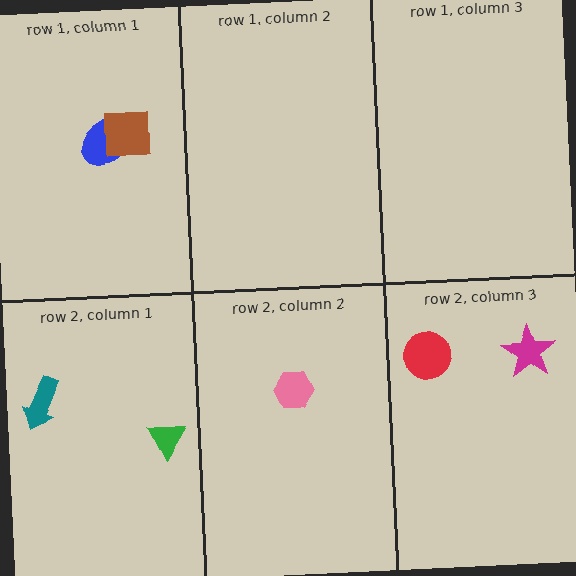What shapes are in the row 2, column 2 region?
The pink hexagon.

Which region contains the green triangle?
The row 2, column 1 region.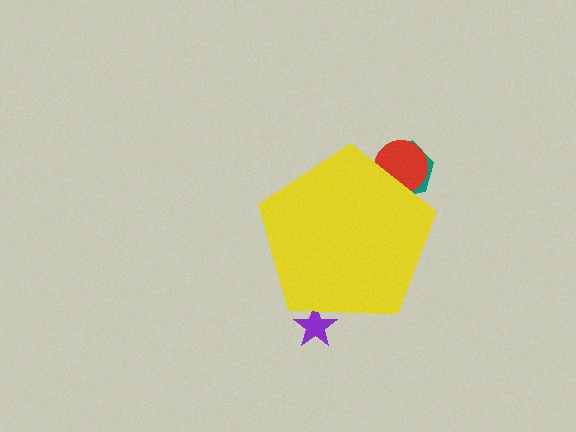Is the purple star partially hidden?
Yes, the purple star is partially hidden behind the yellow pentagon.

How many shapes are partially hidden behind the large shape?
3 shapes are partially hidden.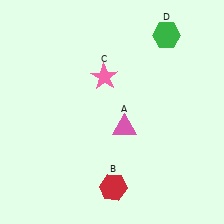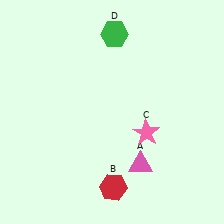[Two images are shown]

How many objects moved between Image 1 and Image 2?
3 objects moved between the two images.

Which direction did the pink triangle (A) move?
The pink triangle (A) moved down.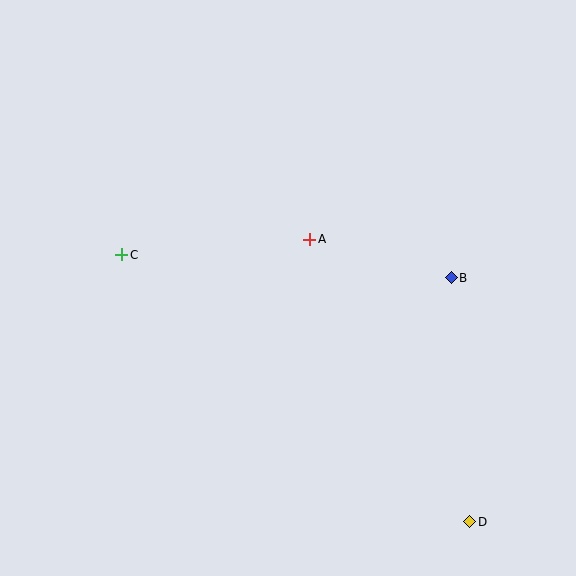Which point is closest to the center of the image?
Point A at (310, 239) is closest to the center.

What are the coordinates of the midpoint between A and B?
The midpoint between A and B is at (381, 258).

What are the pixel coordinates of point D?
Point D is at (470, 522).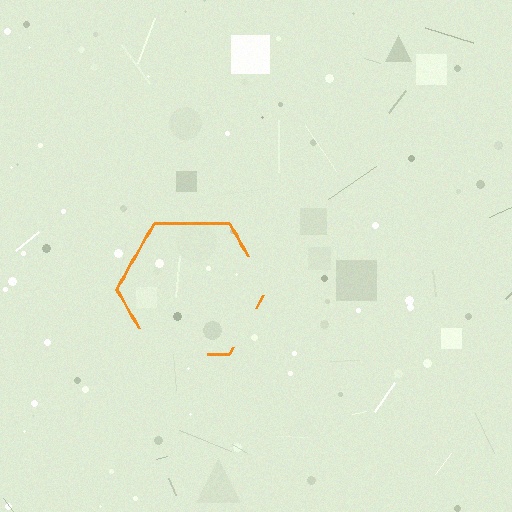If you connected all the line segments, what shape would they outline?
They would outline a hexagon.